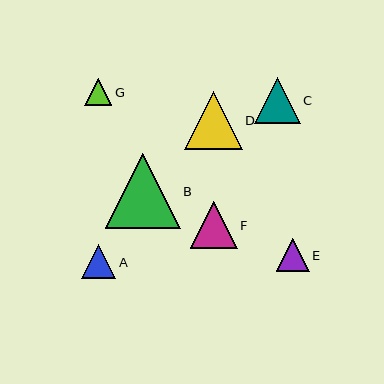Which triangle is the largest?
Triangle B is the largest with a size of approximately 75 pixels.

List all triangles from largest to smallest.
From largest to smallest: B, D, F, C, A, E, G.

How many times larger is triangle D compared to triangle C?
Triangle D is approximately 1.3 times the size of triangle C.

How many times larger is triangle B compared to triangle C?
Triangle B is approximately 1.6 times the size of triangle C.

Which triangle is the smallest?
Triangle G is the smallest with a size of approximately 27 pixels.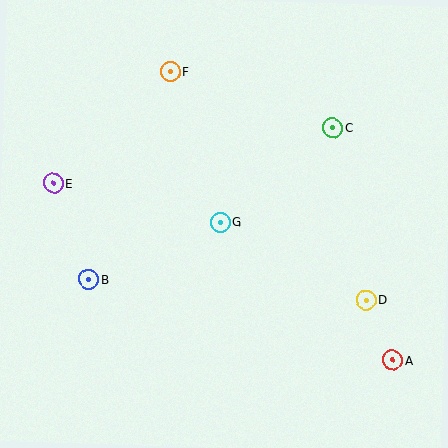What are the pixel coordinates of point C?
Point C is at (333, 128).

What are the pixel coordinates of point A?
Point A is at (393, 360).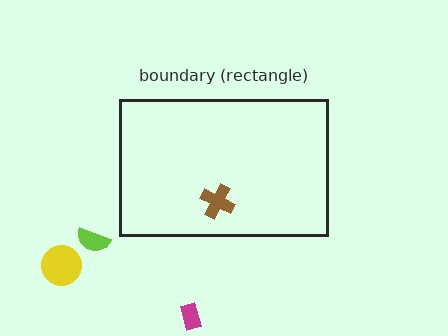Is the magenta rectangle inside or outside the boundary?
Outside.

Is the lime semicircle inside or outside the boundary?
Outside.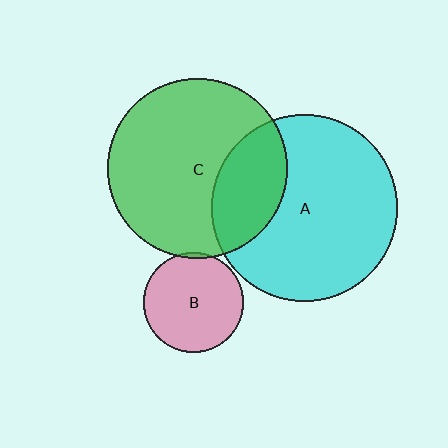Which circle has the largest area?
Circle A (cyan).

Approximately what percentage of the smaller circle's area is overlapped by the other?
Approximately 5%.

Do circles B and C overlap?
Yes.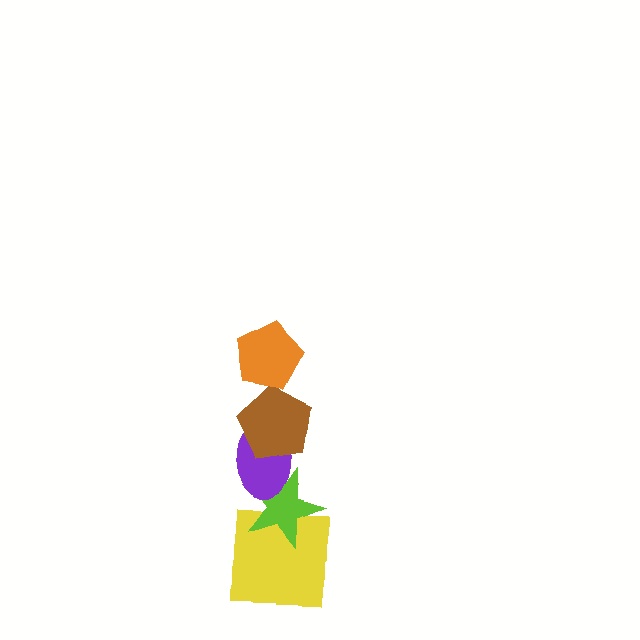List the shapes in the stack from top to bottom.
From top to bottom: the orange pentagon, the brown pentagon, the purple ellipse, the lime star, the yellow square.